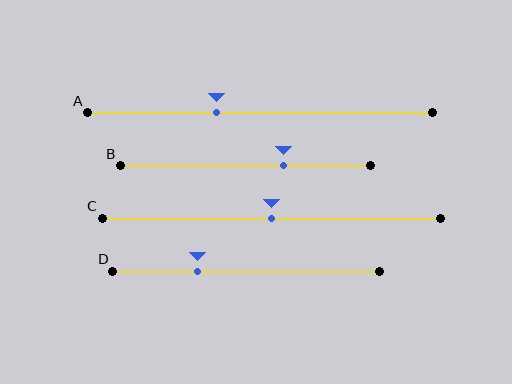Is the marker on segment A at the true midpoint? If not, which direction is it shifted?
No, the marker on segment A is shifted to the left by about 13% of the segment length.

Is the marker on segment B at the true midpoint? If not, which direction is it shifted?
No, the marker on segment B is shifted to the right by about 15% of the segment length.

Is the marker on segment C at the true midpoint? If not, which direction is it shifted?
Yes, the marker on segment C is at the true midpoint.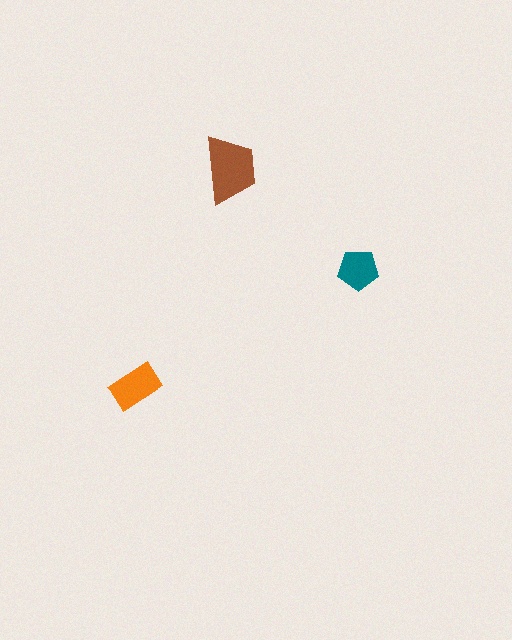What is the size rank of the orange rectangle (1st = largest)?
2nd.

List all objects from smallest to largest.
The teal pentagon, the orange rectangle, the brown trapezoid.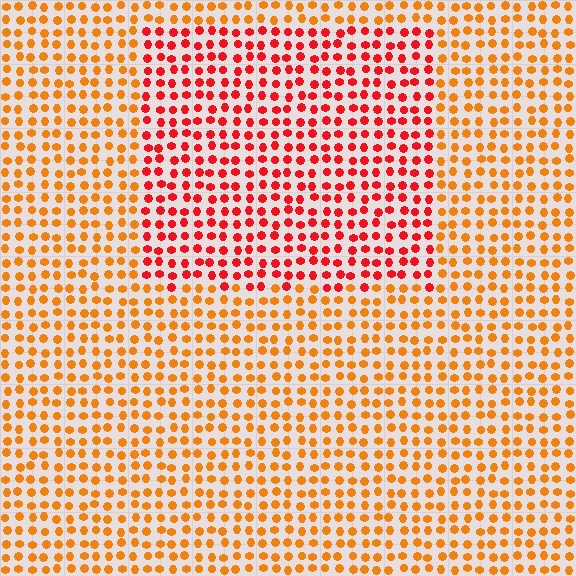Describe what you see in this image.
The image is filled with small orange elements in a uniform arrangement. A rectangle-shaped region is visible where the elements are tinted to a slightly different hue, forming a subtle color boundary.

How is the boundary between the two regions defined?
The boundary is defined purely by a slight shift in hue (about 35 degrees). Spacing, size, and orientation are identical on both sides.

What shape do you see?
I see a rectangle.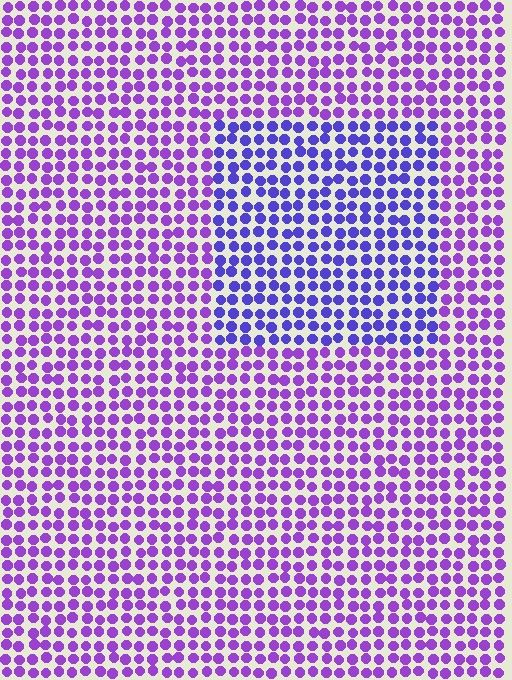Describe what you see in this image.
The image is filled with small purple elements in a uniform arrangement. A rectangle-shaped region is visible where the elements are tinted to a slightly different hue, forming a subtle color boundary.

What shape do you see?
I see a rectangle.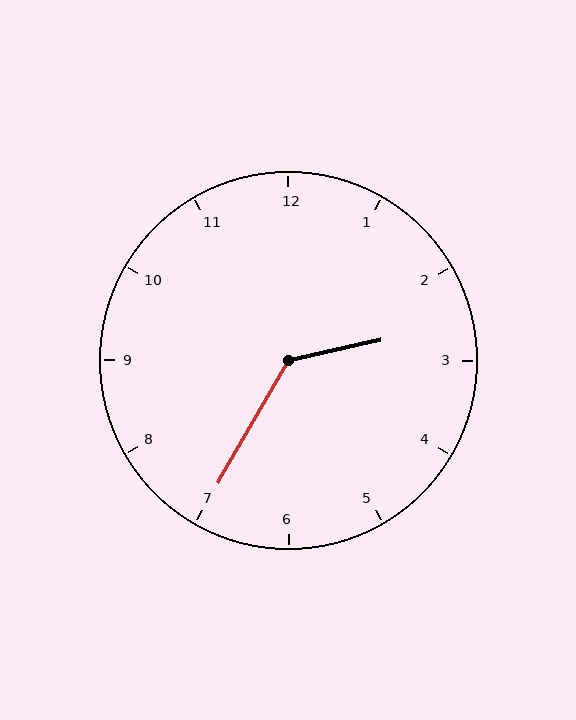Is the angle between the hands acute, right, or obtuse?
It is obtuse.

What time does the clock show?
2:35.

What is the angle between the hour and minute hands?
Approximately 132 degrees.